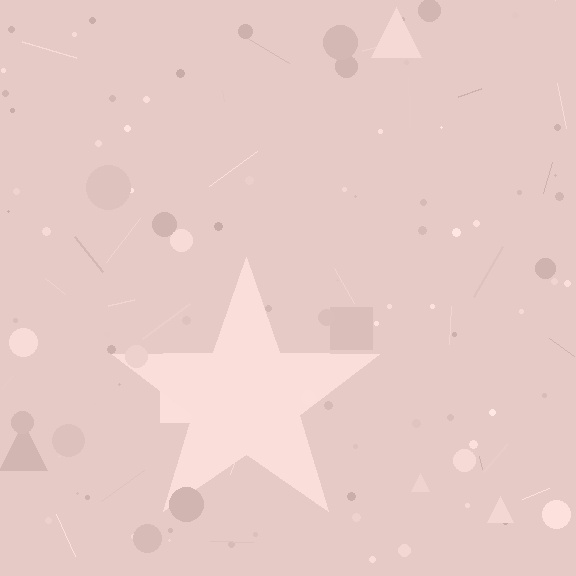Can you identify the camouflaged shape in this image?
The camouflaged shape is a star.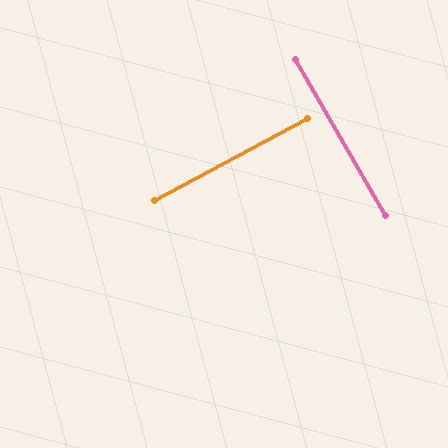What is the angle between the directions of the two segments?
Approximately 89 degrees.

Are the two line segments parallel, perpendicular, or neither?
Perpendicular — they meet at approximately 89°.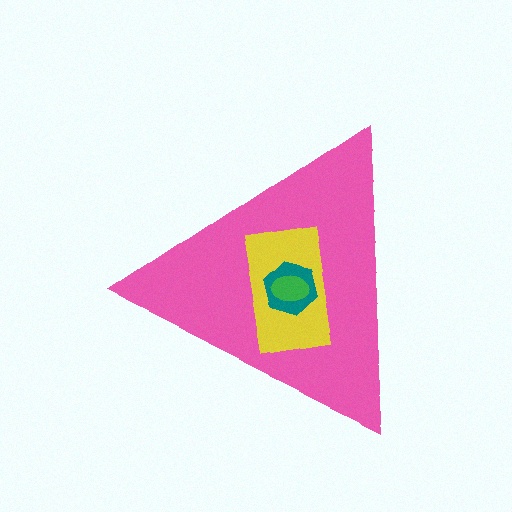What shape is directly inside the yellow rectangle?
The teal hexagon.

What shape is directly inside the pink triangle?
The yellow rectangle.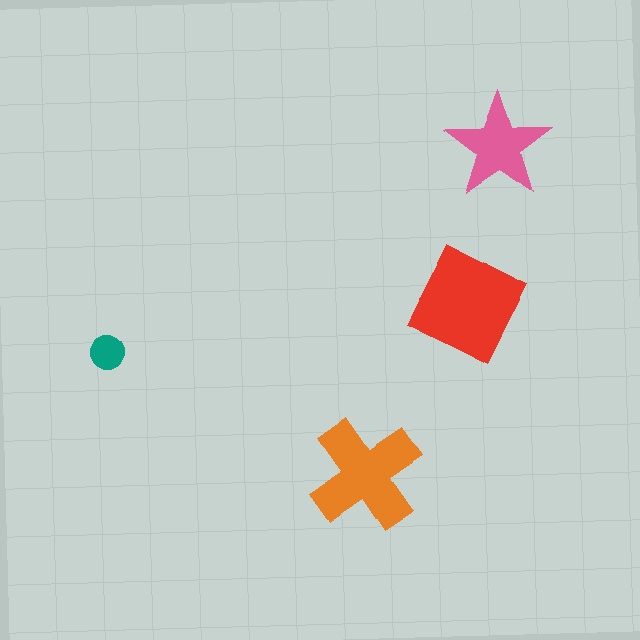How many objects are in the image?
There are 4 objects in the image.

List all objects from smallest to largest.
The teal circle, the pink star, the orange cross, the red diamond.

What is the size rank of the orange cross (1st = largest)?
2nd.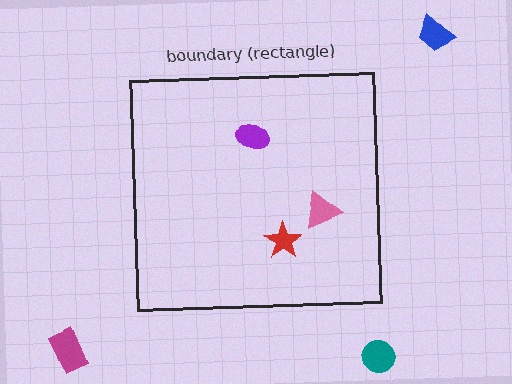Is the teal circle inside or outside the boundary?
Outside.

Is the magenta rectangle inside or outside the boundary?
Outside.